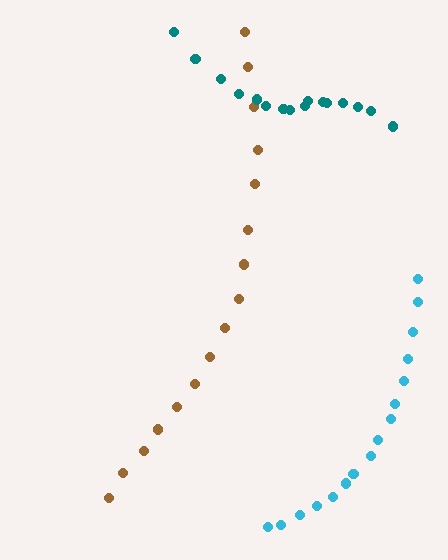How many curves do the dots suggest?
There are 3 distinct paths.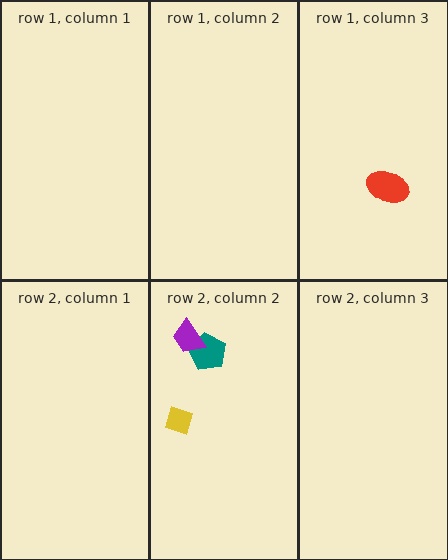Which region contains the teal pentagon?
The row 2, column 2 region.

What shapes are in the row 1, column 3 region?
The red ellipse.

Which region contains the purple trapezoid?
The row 2, column 2 region.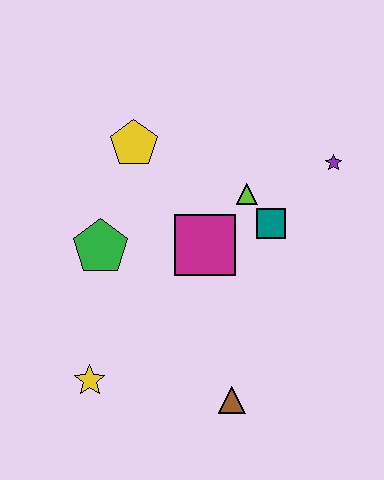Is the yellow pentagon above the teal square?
Yes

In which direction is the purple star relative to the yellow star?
The purple star is to the right of the yellow star.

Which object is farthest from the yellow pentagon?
The brown triangle is farthest from the yellow pentagon.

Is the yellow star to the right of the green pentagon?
No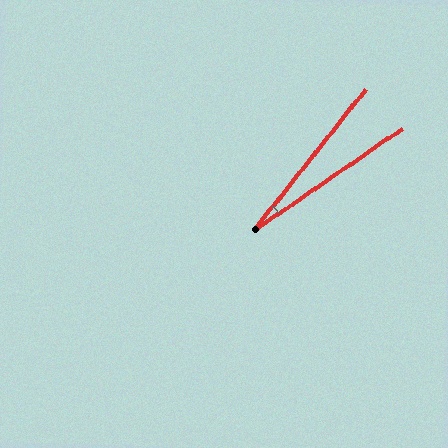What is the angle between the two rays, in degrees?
Approximately 17 degrees.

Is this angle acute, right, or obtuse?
It is acute.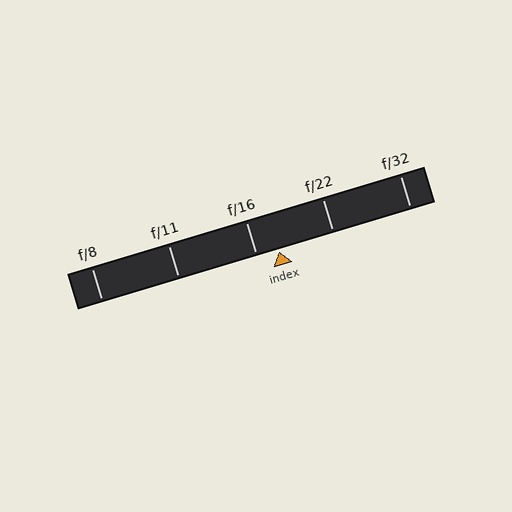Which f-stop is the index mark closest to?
The index mark is closest to f/16.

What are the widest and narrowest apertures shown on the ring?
The widest aperture shown is f/8 and the narrowest is f/32.